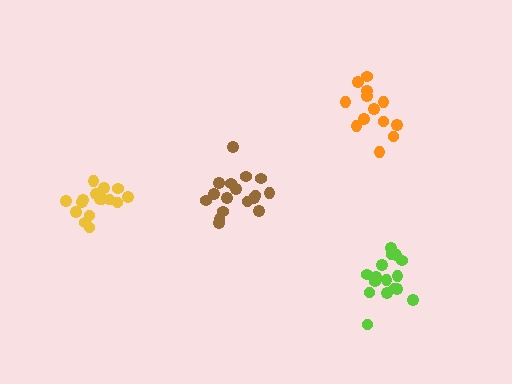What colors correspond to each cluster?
The clusters are colored: orange, brown, lime, yellow.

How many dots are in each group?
Group 1: 13 dots, Group 2: 17 dots, Group 3: 16 dots, Group 4: 16 dots (62 total).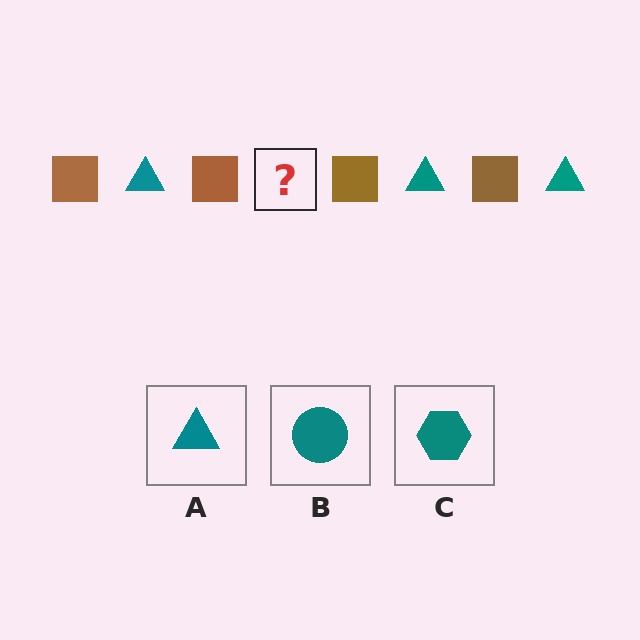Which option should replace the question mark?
Option A.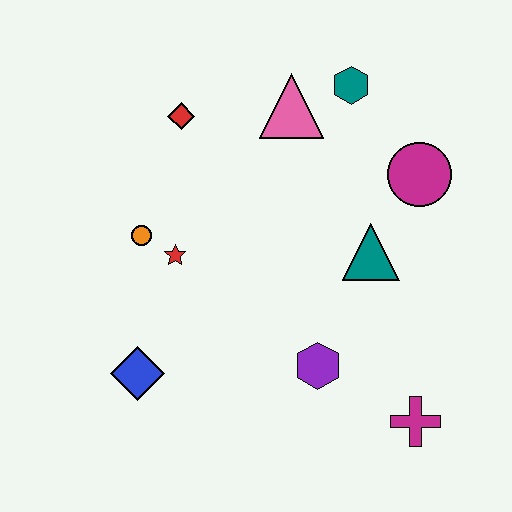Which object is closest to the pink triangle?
The teal hexagon is closest to the pink triangle.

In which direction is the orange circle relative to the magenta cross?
The orange circle is to the left of the magenta cross.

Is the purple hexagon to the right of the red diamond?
Yes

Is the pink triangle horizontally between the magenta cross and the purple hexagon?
No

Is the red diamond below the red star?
No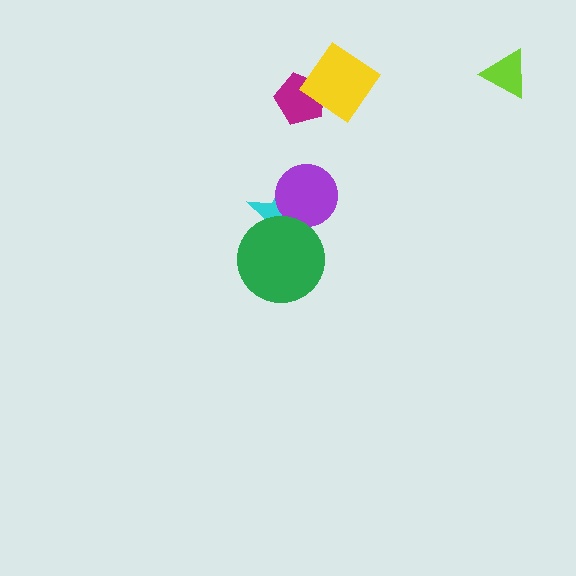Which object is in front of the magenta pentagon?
The yellow diamond is in front of the magenta pentagon.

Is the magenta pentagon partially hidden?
Yes, it is partially covered by another shape.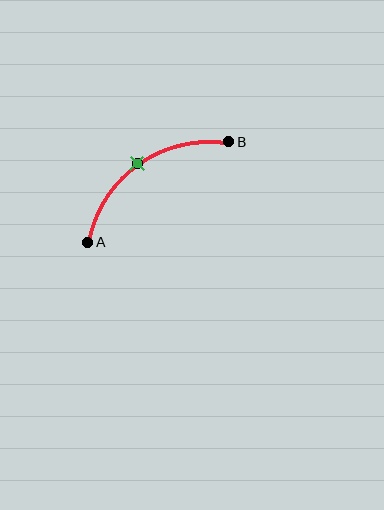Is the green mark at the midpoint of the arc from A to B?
Yes. The green mark lies on the arc at equal arc-length from both A and B — it is the arc midpoint.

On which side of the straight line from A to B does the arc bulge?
The arc bulges above and to the left of the straight line connecting A and B.